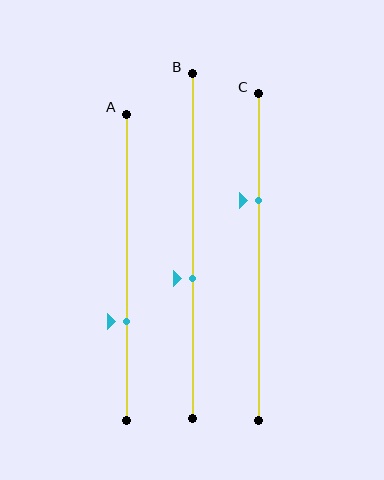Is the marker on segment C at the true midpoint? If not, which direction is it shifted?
No, the marker on segment C is shifted upward by about 17% of the segment length.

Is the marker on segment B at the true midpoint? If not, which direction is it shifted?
No, the marker on segment B is shifted downward by about 10% of the segment length.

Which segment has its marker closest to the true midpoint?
Segment B has its marker closest to the true midpoint.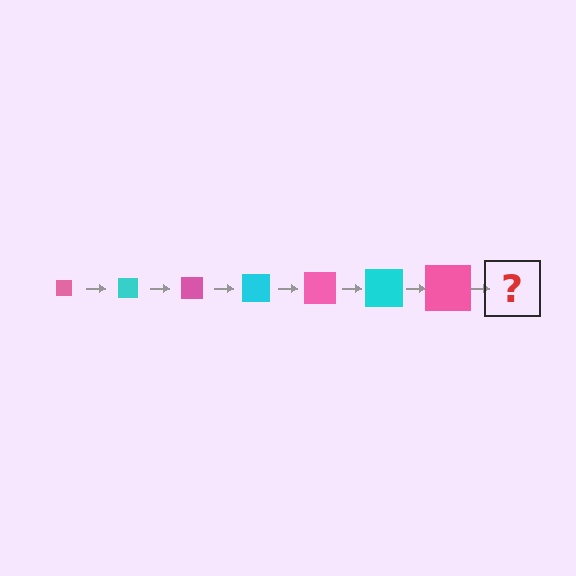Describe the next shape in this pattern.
It should be a cyan square, larger than the previous one.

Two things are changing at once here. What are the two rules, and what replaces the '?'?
The two rules are that the square grows larger each step and the color cycles through pink and cyan. The '?' should be a cyan square, larger than the previous one.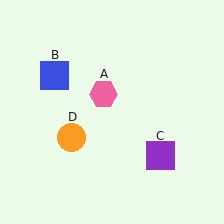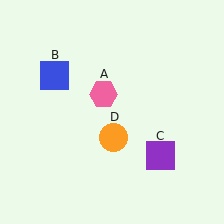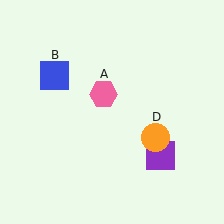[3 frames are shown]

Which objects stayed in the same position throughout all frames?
Pink hexagon (object A) and blue square (object B) and purple square (object C) remained stationary.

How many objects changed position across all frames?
1 object changed position: orange circle (object D).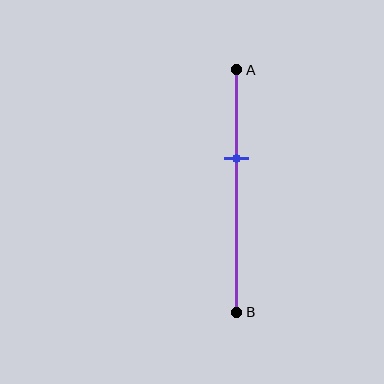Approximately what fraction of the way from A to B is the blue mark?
The blue mark is approximately 35% of the way from A to B.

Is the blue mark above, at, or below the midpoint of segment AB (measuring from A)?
The blue mark is above the midpoint of segment AB.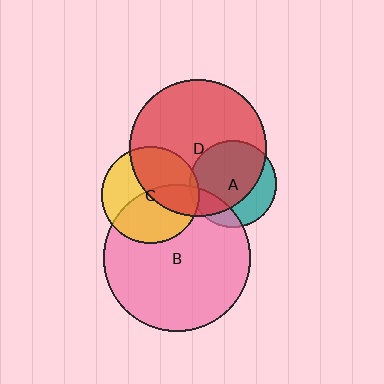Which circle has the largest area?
Circle B (pink).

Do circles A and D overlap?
Yes.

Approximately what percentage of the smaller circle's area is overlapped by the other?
Approximately 70%.